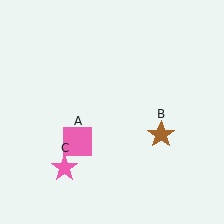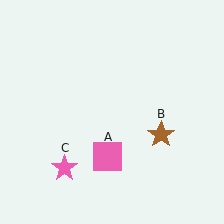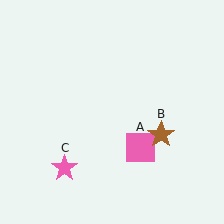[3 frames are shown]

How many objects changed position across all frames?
1 object changed position: pink square (object A).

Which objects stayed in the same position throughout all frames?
Brown star (object B) and pink star (object C) remained stationary.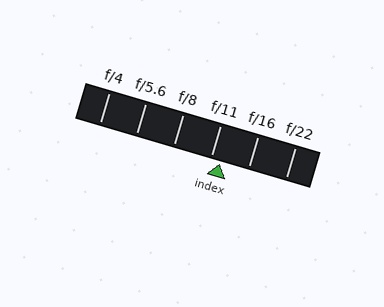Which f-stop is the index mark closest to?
The index mark is closest to f/11.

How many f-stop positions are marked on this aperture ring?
There are 6 f-stop positions marked.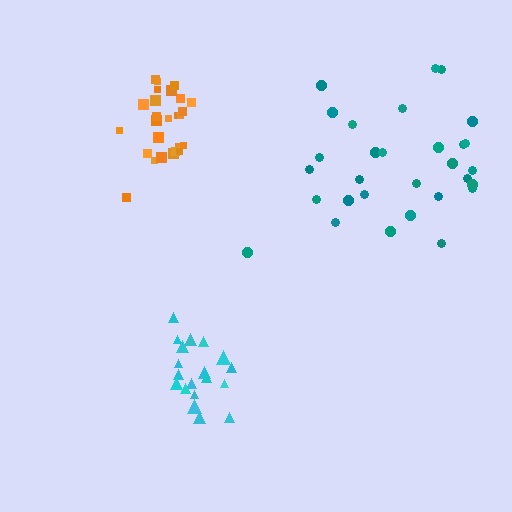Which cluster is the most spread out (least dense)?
Teal.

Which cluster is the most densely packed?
Orange.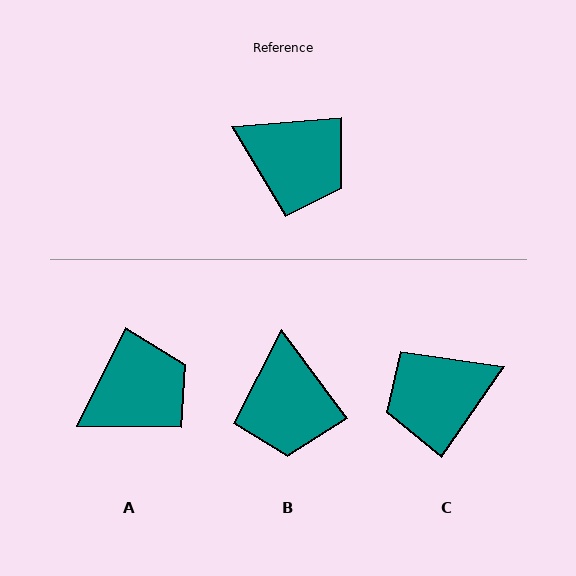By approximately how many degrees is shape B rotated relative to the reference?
Approximately 58 degrees clockwise.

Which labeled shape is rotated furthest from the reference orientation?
C, about 129 degrees away.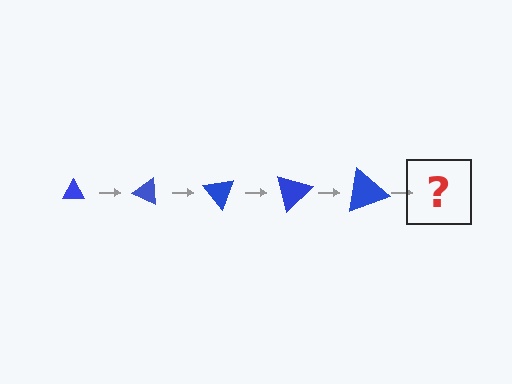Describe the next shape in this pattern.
It should be a triangle, larger than the previous one and rotated 125 degrees from the start.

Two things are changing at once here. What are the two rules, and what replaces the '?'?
The two rules are that the triangle grows larger each step and it rotates 25 degrees each step. The '?' should be a triangle, larger than the previous one and rotated 125 degrees from the start.